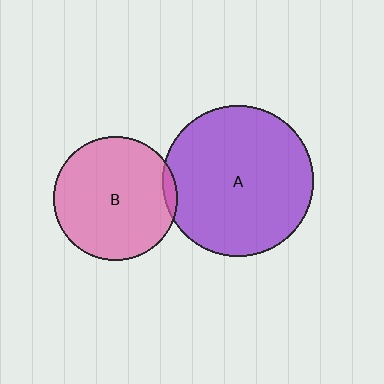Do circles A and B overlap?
Yes.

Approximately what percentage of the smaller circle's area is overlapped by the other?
Approximately 5%.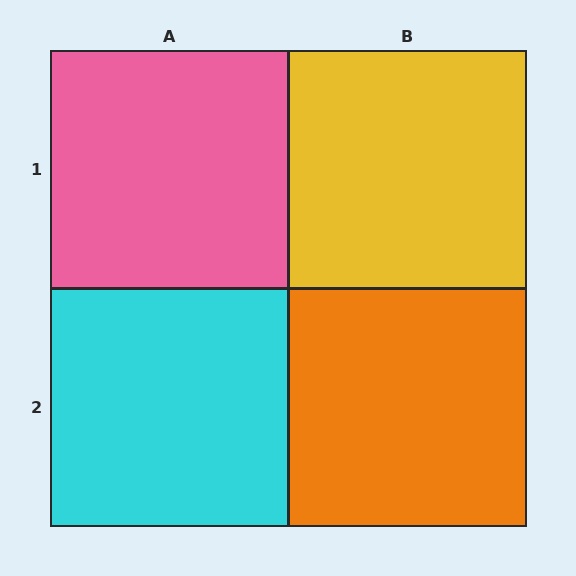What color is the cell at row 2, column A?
Cyan.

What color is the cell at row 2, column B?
Orange.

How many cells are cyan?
1 cell is cyan.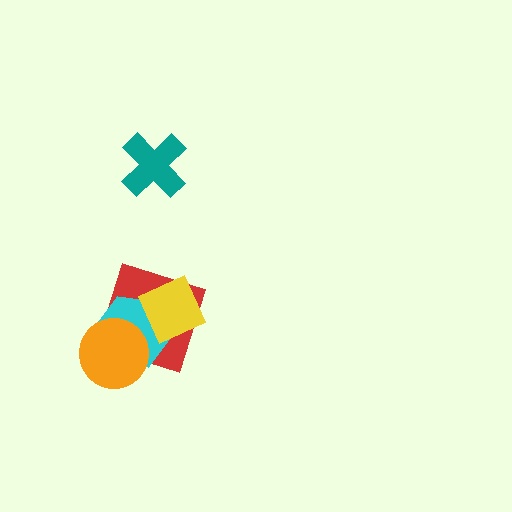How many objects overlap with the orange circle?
2 objects overlap with the orange circle.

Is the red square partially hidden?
Yes, it is partially covered by another shape.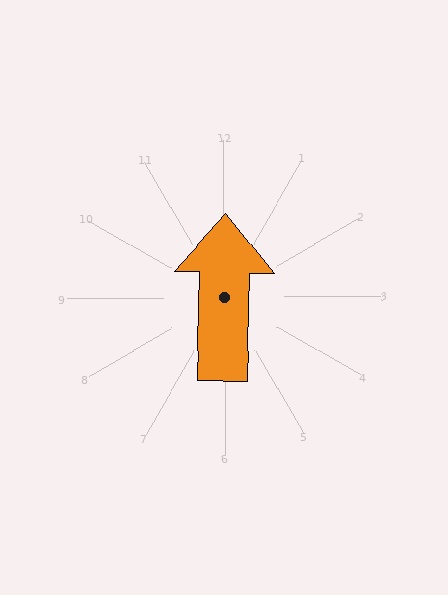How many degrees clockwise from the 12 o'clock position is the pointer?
Approximately 2 degrees.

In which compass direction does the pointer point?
North.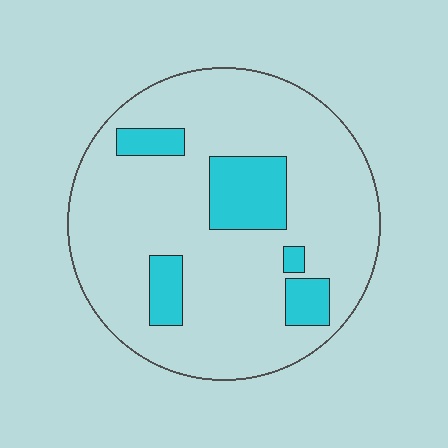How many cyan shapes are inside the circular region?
5.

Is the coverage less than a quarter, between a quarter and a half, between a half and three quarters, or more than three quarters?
Less than a quarter.